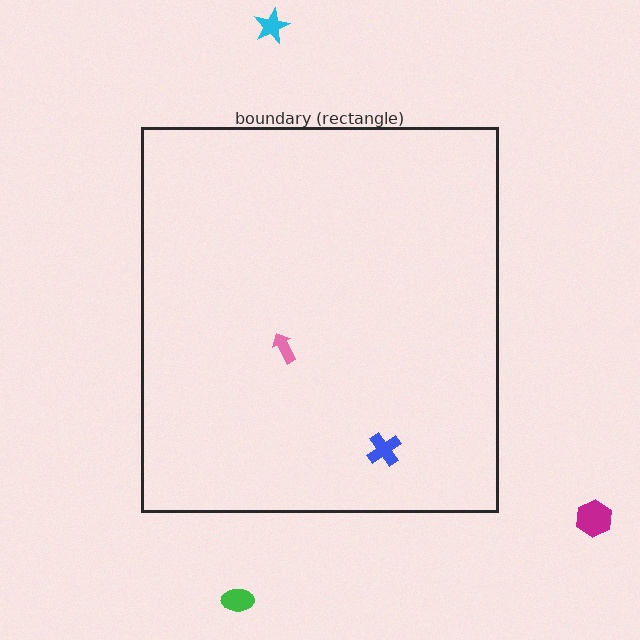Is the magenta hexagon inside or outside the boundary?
Outside.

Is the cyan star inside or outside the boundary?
Outside.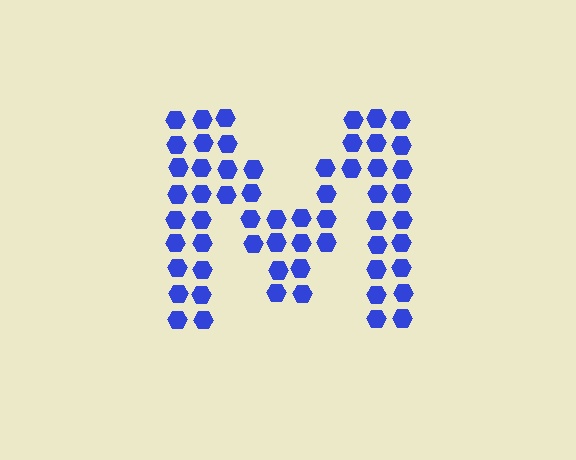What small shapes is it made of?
It is made of small hexagons.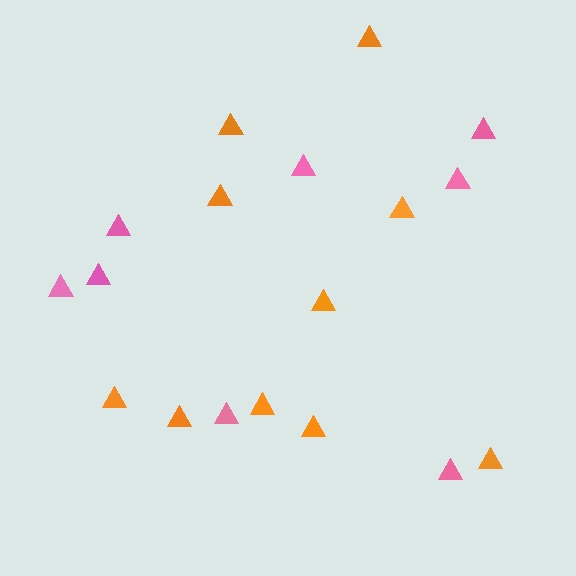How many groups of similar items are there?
There are 2 groups: one group of pink triangles (8) and one group of orange triangles (10).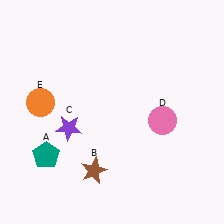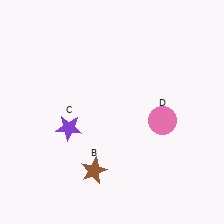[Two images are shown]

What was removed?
The orange circle (E), the teal pentagon (A) were removed in Image 2.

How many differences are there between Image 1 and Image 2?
There are 2 differences between the two images.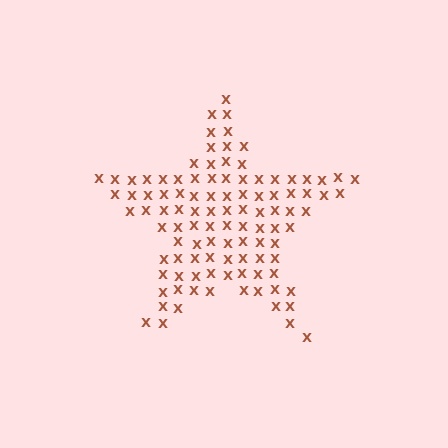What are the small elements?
The small elements are letter X's.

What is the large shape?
The large shape is a star.